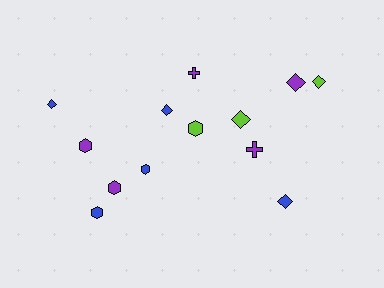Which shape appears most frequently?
Diamond, with 6 objects.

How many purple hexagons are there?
There are 2 purple hexagons.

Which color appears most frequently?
Blue, with 5 objects.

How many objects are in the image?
There are 13 objects.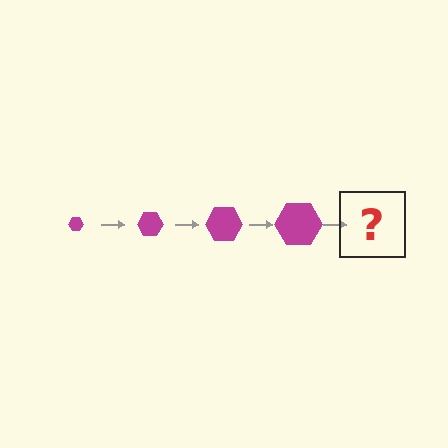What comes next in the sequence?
The next element should be a magenta hexagon, larger than the previous one.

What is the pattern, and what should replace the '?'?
The pattern is that the hexagon gets progressively larger each step. The '?' should be a magenta hexagon, larger than the previous one.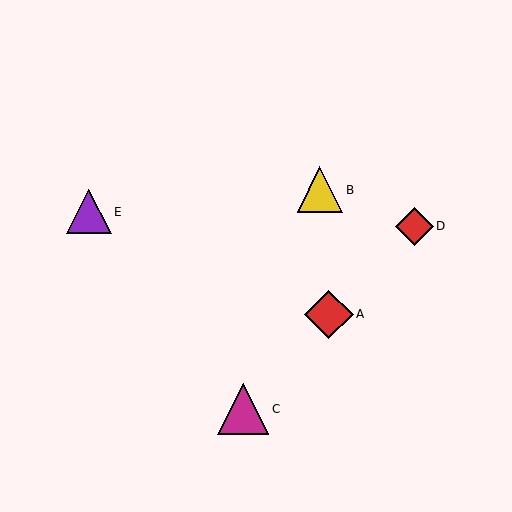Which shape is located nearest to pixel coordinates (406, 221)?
The red diamond (labeled D) at (414, 226) is nearest to that location.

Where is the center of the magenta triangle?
The center of the magenta triangle is at (243, 409).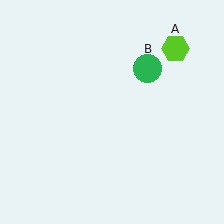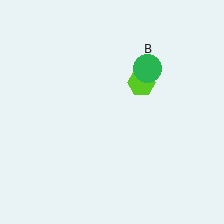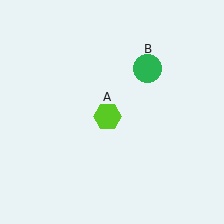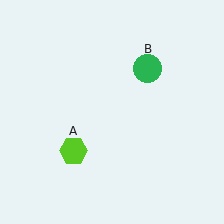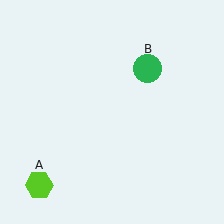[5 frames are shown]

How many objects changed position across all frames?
1 object changed position: lime hexagon (object A).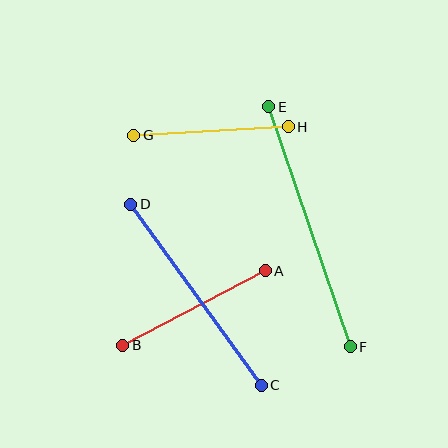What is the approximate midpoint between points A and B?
The midpoint is at approximately (194, 308) pixels.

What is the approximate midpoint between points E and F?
The midpoint is at approximately (310, 227) pixels.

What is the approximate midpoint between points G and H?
The midpoint is at approximately (211, 131) pixels.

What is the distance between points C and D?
The distance is approximately 223 pixels.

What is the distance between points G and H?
The distance is approximately 155 pixels.